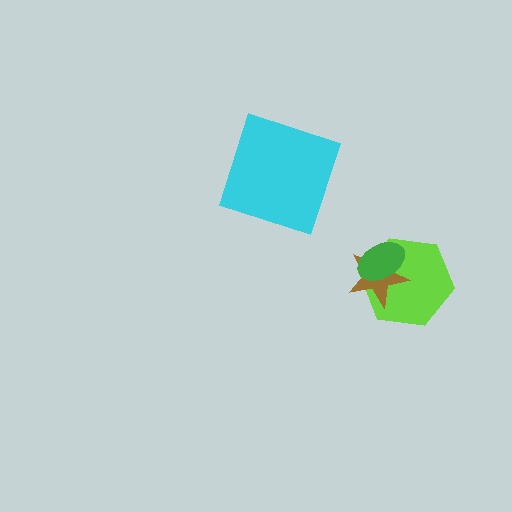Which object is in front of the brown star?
The green ellipse is in front of the brown star.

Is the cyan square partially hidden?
No, no other shape covers it.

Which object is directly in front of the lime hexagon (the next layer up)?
The brown star is directly in front of the lime hexagon.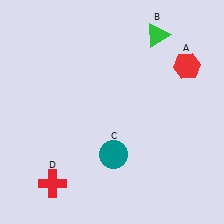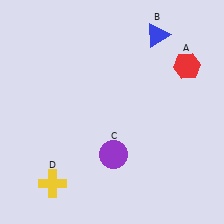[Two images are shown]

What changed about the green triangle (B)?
In Image 1, B is green. In Image 2, it changed to blue.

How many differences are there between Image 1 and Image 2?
There are 3 differences between the two images.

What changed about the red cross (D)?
In Image 1, D is red. In Image 2, it changed to yellow.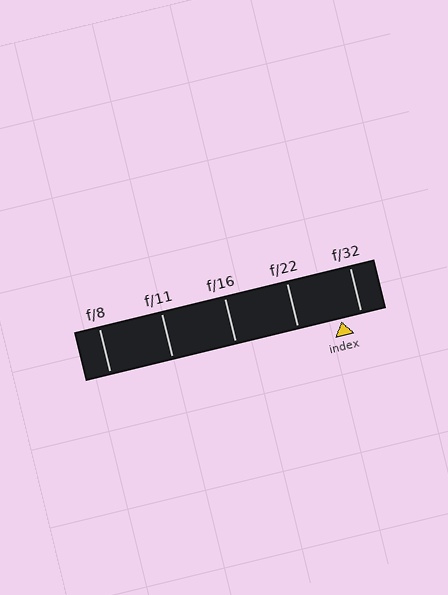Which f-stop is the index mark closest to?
The index mark is closest to f/32.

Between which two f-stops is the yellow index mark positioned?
The index mark is between f/22 and f/32.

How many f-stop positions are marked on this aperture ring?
There are 5 f-stop positions marked.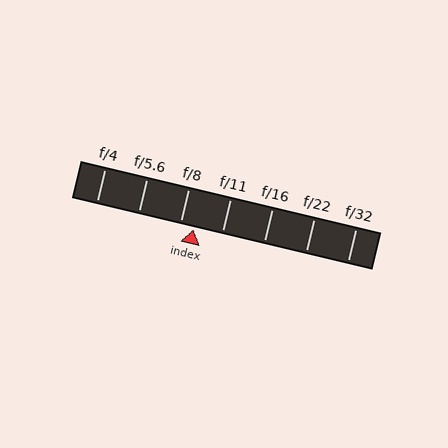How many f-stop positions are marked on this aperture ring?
There are 7 f-stop positions marked.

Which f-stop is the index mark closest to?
The index mark is closest to f/8.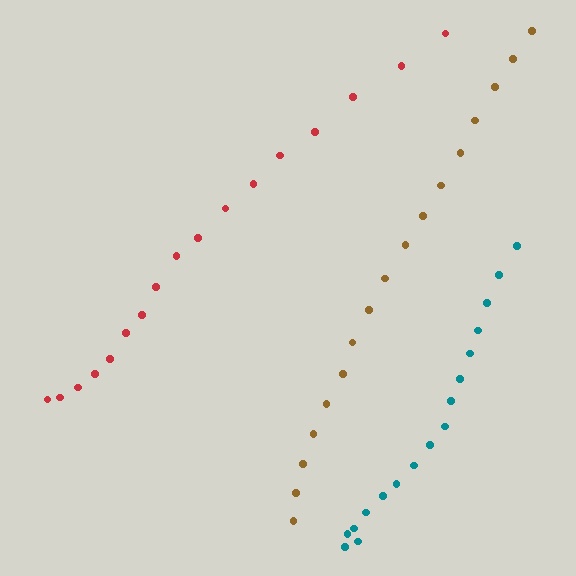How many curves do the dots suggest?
There are 3 distinct paths.